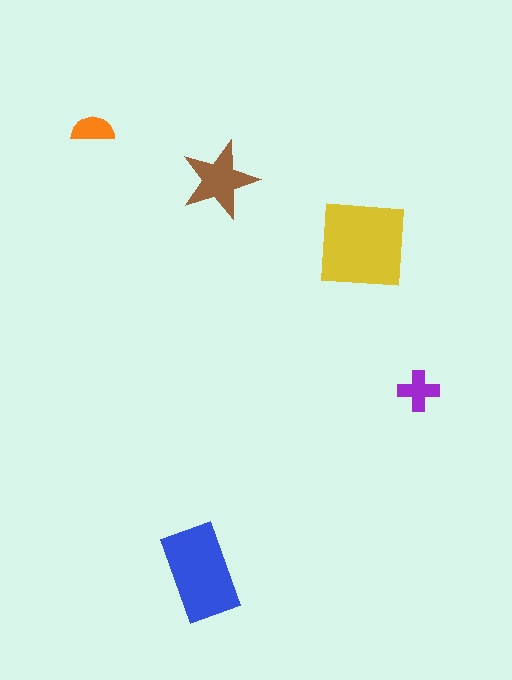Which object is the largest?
The yellow square.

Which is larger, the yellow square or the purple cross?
The yellow square.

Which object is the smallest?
The orange semicircle.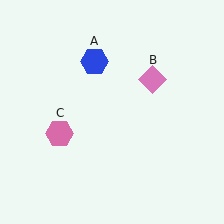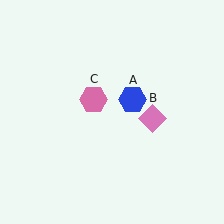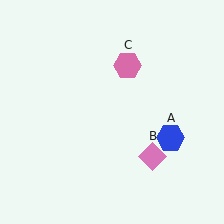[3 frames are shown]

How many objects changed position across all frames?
3 objects changed position: blue hexagon (object A), pink diamond (object B), pink hexagon (object C).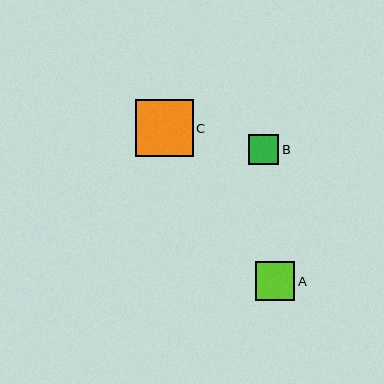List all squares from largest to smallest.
From largest to smallest: C, A, B.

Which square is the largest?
Square C is the largest with a size of approximately 57 pixels.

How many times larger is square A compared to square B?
Square A is approximately 1.3 times the size of square B.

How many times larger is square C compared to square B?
Square C is approximately 1.9 times the size of square B.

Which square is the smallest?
Square B is the smallest with a size of approximately 30 pixels.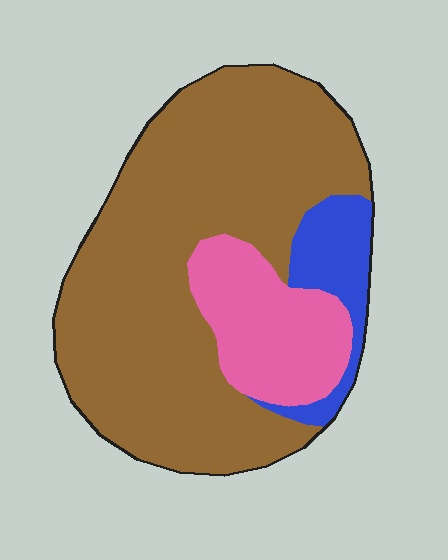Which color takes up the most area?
Brown, at roughly 70%.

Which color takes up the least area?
Blue, at roughly 10%.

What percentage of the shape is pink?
Pink covers roughly 20% of the shape.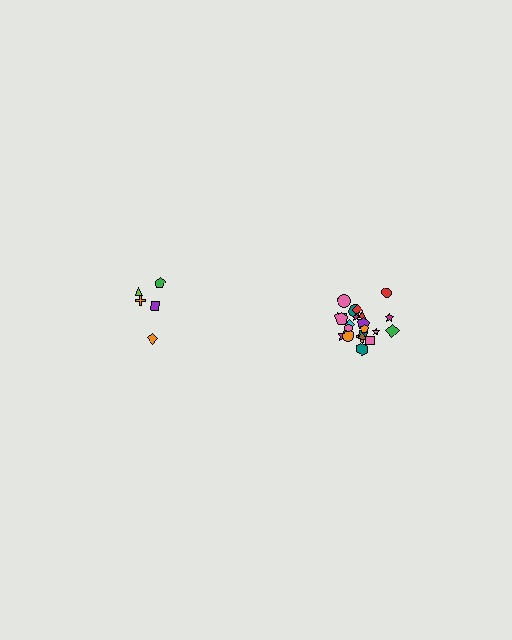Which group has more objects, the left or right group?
The right group.